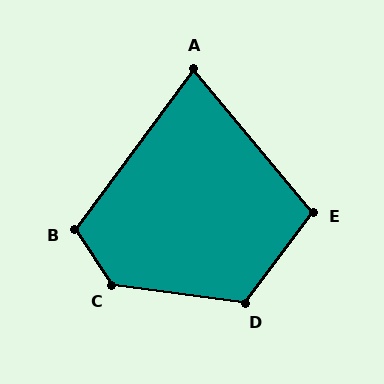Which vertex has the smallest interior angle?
A, at approximately 76 degrees.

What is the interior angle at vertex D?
Approximately 119 degrees (obtuse).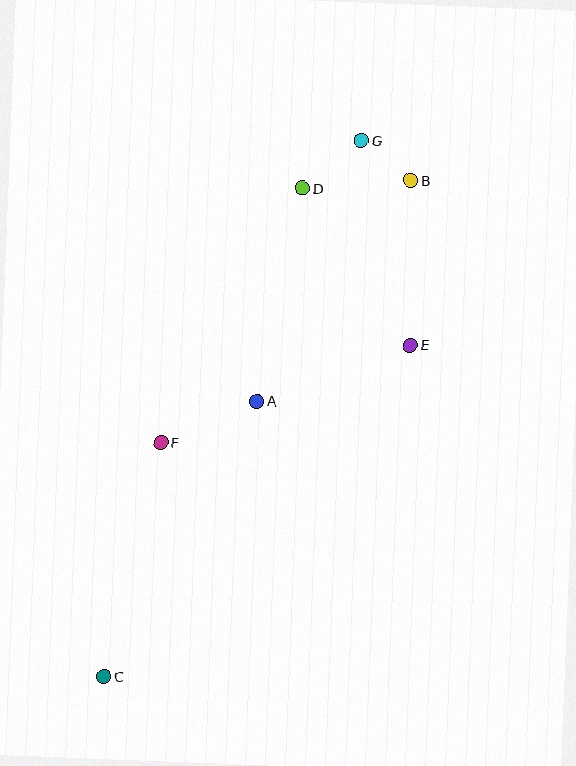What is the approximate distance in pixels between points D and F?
The distance between D and F is approximately 291 pixels.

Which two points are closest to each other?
Points B and G are closest to each other.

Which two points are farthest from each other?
Points C and G are farthest from each other.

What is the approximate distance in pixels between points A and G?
The distance between A and G is approximately 281 pixels.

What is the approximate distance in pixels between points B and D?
The distance between B and D is approximately 109 pixels.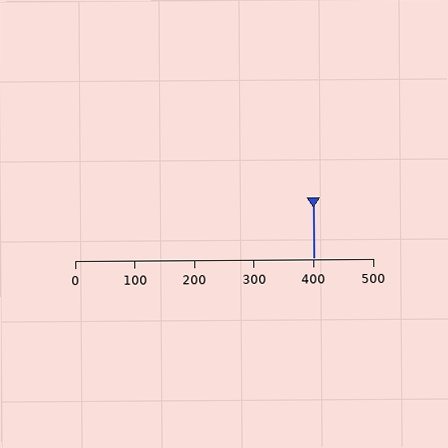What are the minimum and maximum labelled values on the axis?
The axis runs from 0 to 500.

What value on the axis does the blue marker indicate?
The marker indicates approximately 400.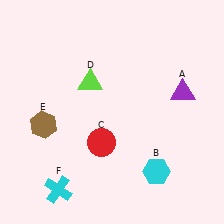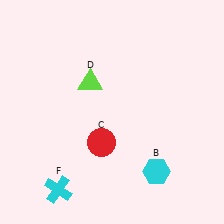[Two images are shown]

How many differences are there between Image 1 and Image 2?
There are 2 differences between the two images.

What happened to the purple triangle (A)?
The purple triangle (A) was removed in Image 2. It was in the top-right area of Image 1.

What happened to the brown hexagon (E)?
The brown hexagon (E) was removed in Image 2. It was in the bottom-left area of Image 1.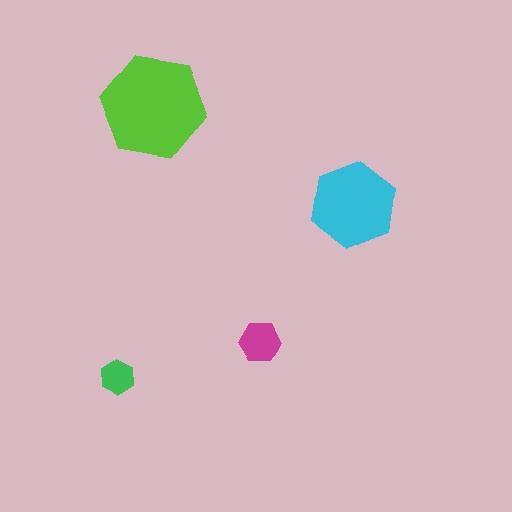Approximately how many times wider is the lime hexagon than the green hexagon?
About 3 times wider.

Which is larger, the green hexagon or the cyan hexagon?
The cyan one.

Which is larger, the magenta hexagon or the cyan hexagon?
The cyan one.